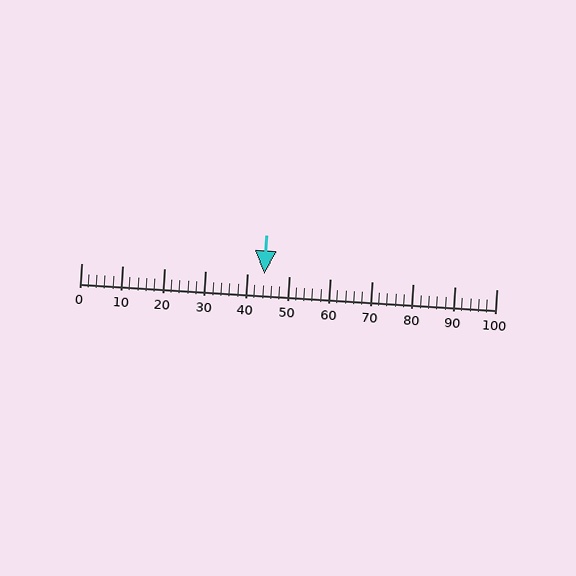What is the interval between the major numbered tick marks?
The major tick marks are spaced 10 units apart.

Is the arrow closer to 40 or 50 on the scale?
The arrow is closer to 40.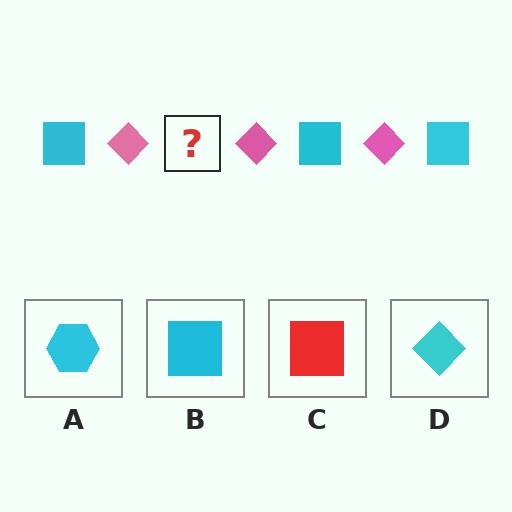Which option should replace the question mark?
Option B.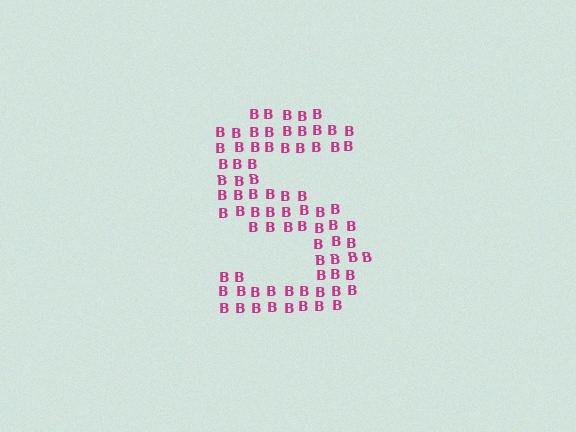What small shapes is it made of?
It is made of small letter B's.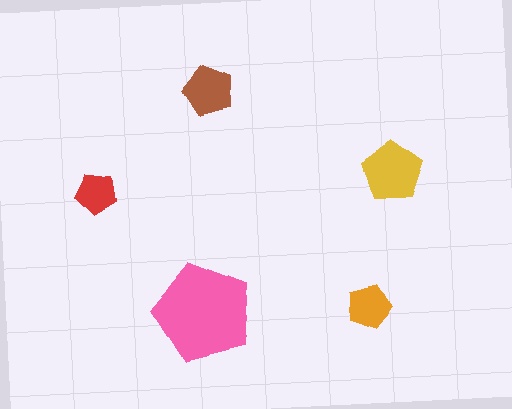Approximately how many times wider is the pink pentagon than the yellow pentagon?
About 1.5 times wider.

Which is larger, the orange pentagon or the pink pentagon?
The pink one.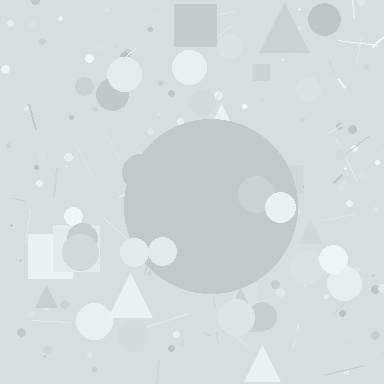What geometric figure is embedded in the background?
A circle is embedded in the background.